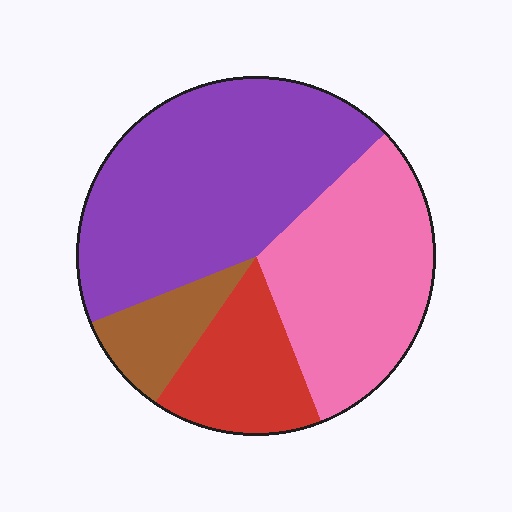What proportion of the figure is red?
Red covers 16% of the figure.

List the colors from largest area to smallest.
From largest to smallest: purple, pink, red, brown.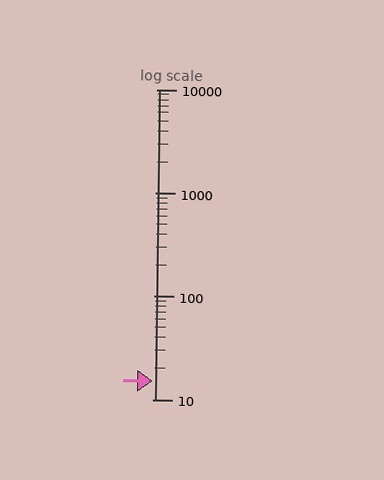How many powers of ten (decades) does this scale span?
The scale spans 3 decades, from 10 to 10000.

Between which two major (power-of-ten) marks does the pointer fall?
The pointer is between 10 and 100.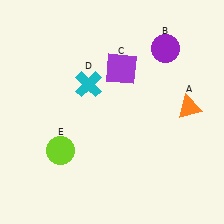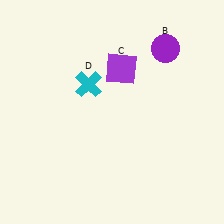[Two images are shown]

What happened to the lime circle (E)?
The lime circle (E) was removed in Image 2. It was in the bottom-left area of Image 1.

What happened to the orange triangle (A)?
The orange triangle (A) was removed in Image 2. It was in the top-right area of Image 1.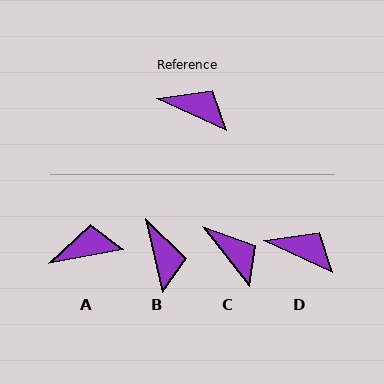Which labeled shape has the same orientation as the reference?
D.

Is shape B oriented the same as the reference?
No, it is off by about 53 degrees.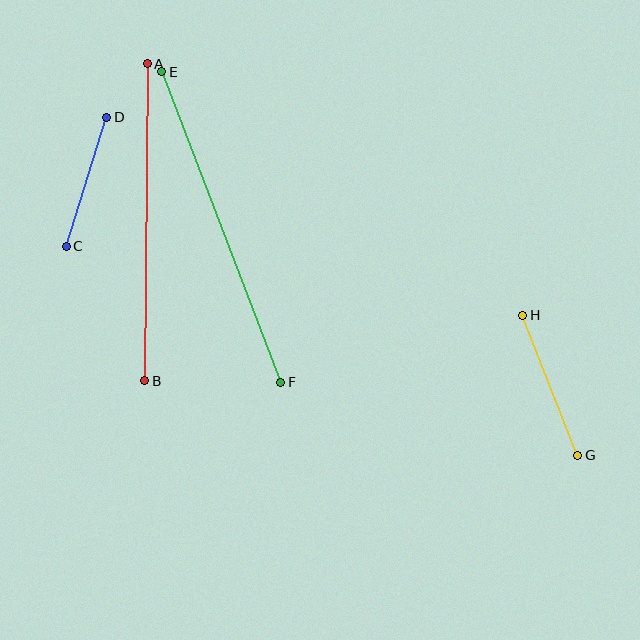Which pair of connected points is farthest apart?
Points E and F are farthest apart.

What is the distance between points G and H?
The distance is approximately 150 pixels.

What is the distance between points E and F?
The distance is approximately 333 pixels.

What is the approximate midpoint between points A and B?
The midpoint is at approximately (146, 222) pixels.